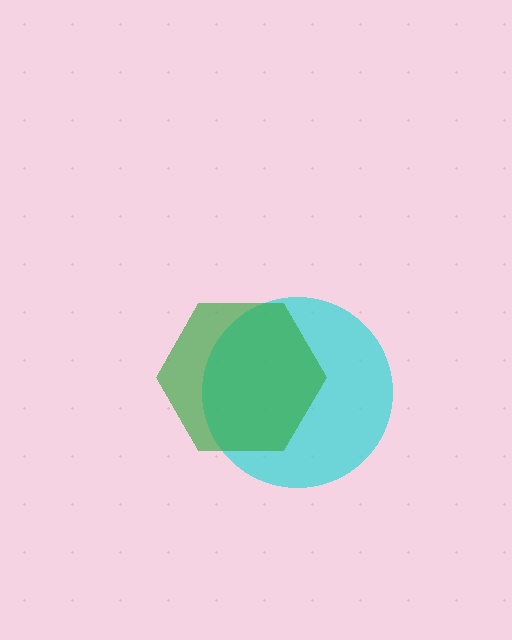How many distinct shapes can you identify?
There are 2 distinct shapes: a cyan circle, a green hexagon.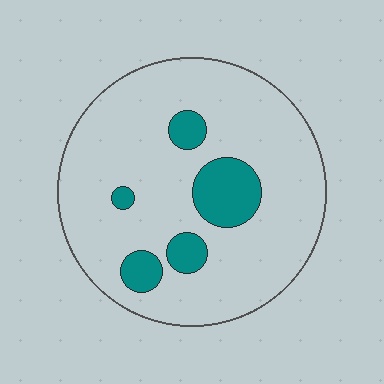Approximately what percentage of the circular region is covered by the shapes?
Approximately 15%.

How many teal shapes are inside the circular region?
5.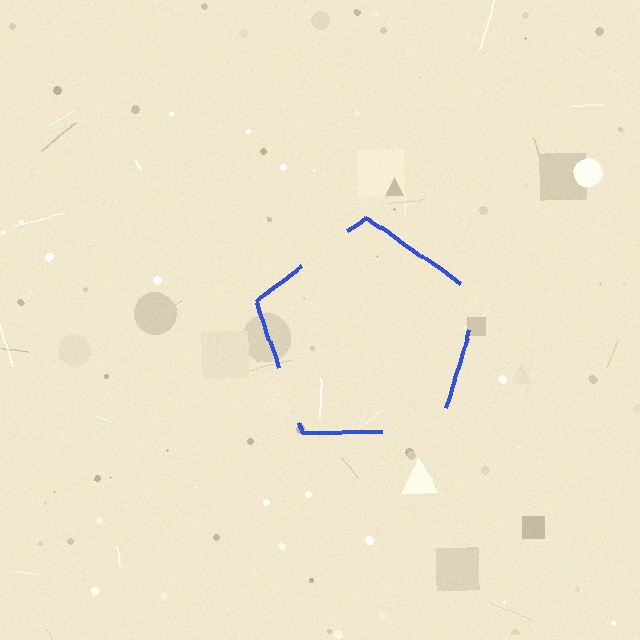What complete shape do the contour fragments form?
The contour fragments form a pentagon.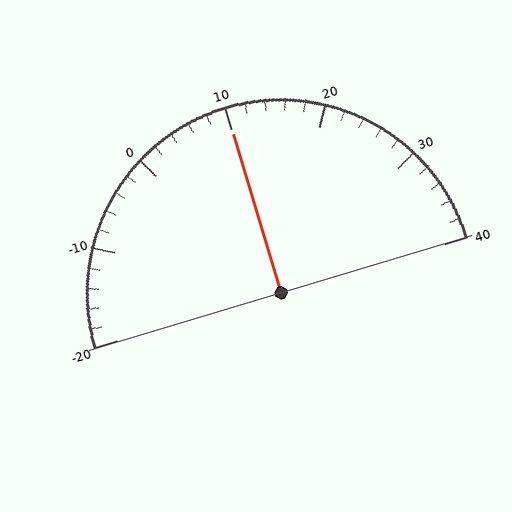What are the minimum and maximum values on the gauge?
The gauge ranges from -20 to 40.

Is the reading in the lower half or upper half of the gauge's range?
The reading is in the upper half of the range (-20 to 40).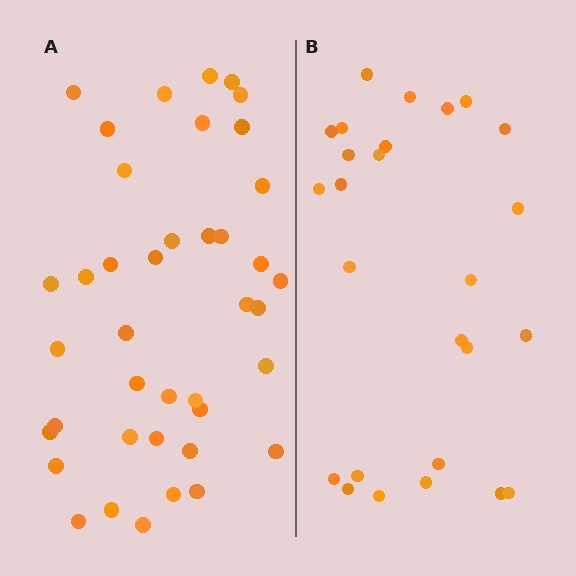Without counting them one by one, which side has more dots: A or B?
Region A (the left region) has more dots.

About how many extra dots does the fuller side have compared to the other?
Region A has approximately 15 more dots than region B.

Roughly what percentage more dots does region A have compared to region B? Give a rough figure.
About 55% more.